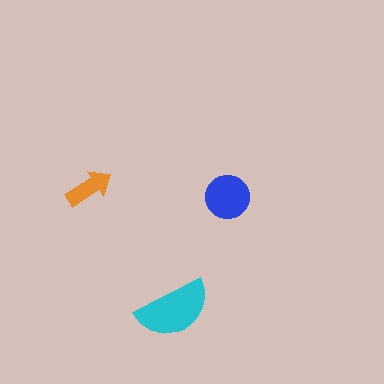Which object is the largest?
The cyan semicircle.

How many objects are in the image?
There are 3 objects in the image.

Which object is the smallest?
The orange arrow.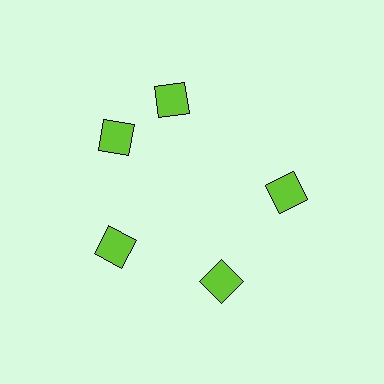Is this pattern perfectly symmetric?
No. The 5 lime diamonds are arranged in a ring, but one element near the 1 o'clock position is rotated out of alignment along the ring, breaking the 5-fold rotational symmetry.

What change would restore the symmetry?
The symmetry would be restored by rotating it back into even spacing with its neighbors so that all 5 diamonds sit at equal angles and equal distance from the center.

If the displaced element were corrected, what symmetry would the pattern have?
It would have 5-fold rotational symmetry — the pattern would map onto itself every 72 degrees.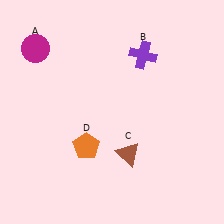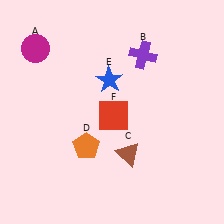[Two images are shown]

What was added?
A blue star (E), a red square (F) were added in Image 2.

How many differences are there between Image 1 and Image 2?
There are 2 differences between the two images.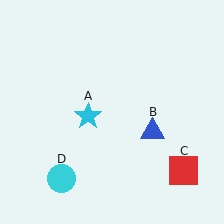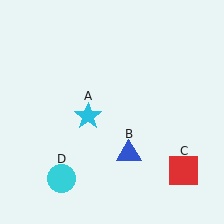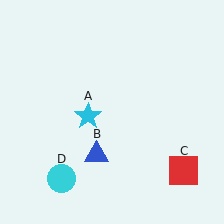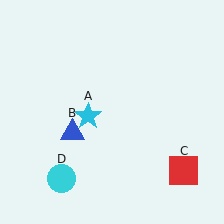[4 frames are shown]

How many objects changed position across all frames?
1 object changed position: blue triangle (object B).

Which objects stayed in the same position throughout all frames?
Cyan star (object A) and red square (object C) and cyan circle (object D) remained stationary.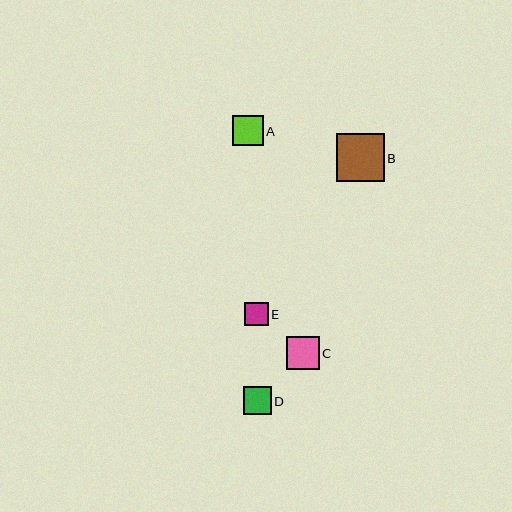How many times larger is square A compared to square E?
Square A is approximately 1.3 times the size of square E.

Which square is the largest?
Square B is the largest with a size of approximately 48 pixels.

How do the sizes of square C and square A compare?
Square C and square A are approximately the same size.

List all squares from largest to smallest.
From largest to smallest: B, C, A, D, E.